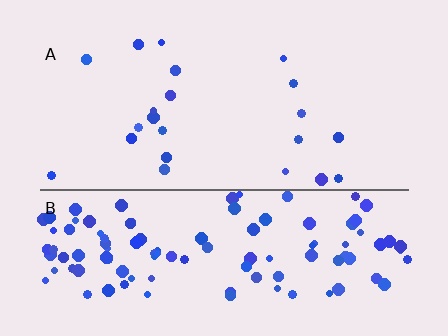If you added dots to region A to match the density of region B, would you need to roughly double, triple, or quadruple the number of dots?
Approximately quadruple.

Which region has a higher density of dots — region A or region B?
B (the bottom).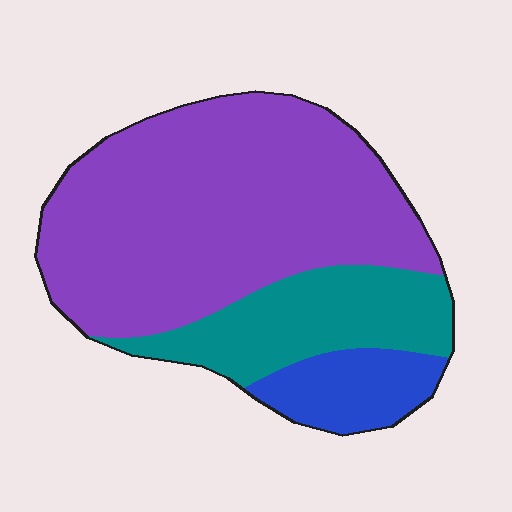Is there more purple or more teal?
Purple.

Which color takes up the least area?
Blue, at roughly 10%.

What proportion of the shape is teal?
Teal takes up about one quarter (1/4) of the shape.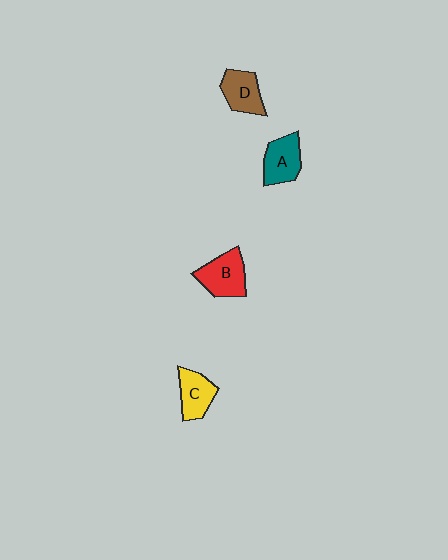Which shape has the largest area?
Shape B (red).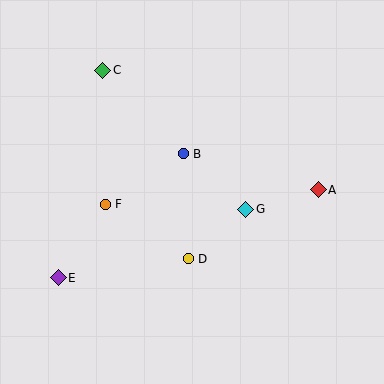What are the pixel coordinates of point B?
Point B is at (183, 154).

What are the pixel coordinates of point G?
Point G is at (246, 209).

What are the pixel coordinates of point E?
Point E is at (58, 278).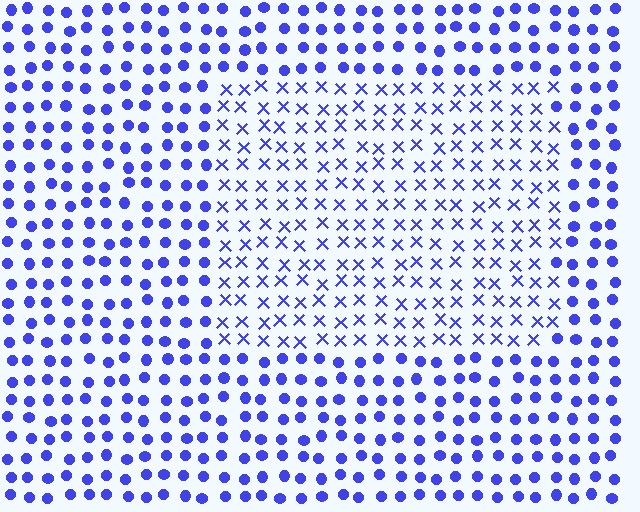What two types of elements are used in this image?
The image uses X marks inside the rectangle region and circles outside it.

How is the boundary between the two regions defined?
The boundary is defined by a change in element shape: X marks inside vs. circles outside. All elements share the same color and spacing.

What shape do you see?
I see a rectangle.